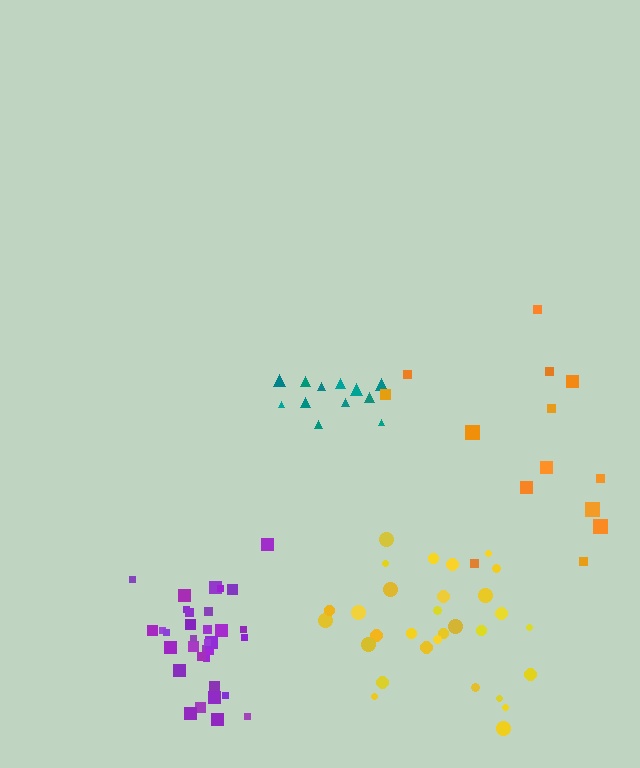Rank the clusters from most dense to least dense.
purple, teal, yellow, orange.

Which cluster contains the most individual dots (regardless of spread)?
Purple (34).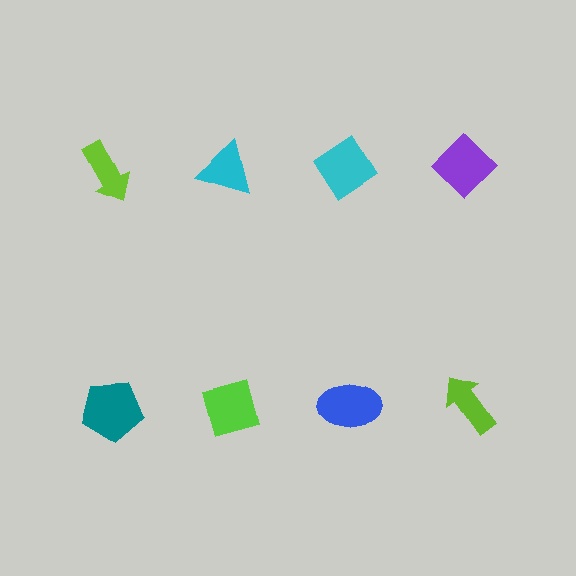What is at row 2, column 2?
A lime square.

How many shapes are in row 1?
4 shapes.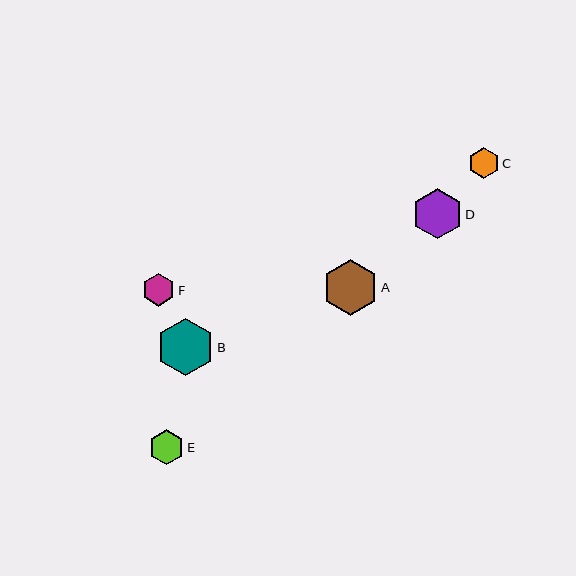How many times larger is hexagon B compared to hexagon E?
Hexagon B is approximately 1.6 times the size of hexagon E.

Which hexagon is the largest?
Hexagon B is the largest with a size of approximately 57 pixels.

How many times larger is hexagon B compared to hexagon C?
Hexagon B is approximately 1.9 times the size of hexagon C.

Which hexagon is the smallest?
Hexagon C is the smallest with a size of approximately 30 pixels.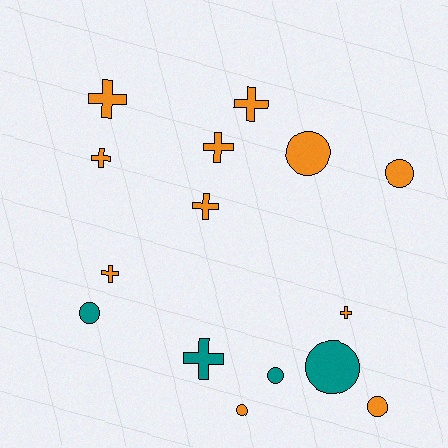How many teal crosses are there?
There is 1 teal cross.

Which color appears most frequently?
Orange, with 11 objects.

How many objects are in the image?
There are 15 objects.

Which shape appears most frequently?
Cross, with 8 objects.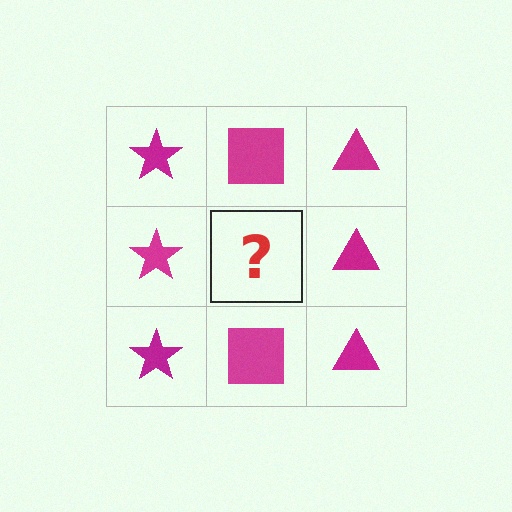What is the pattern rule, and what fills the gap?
The rule is that each column has a consistent shape. The gap should be filled with a magenta square.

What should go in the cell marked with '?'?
The missing cell should contain a magenta square.